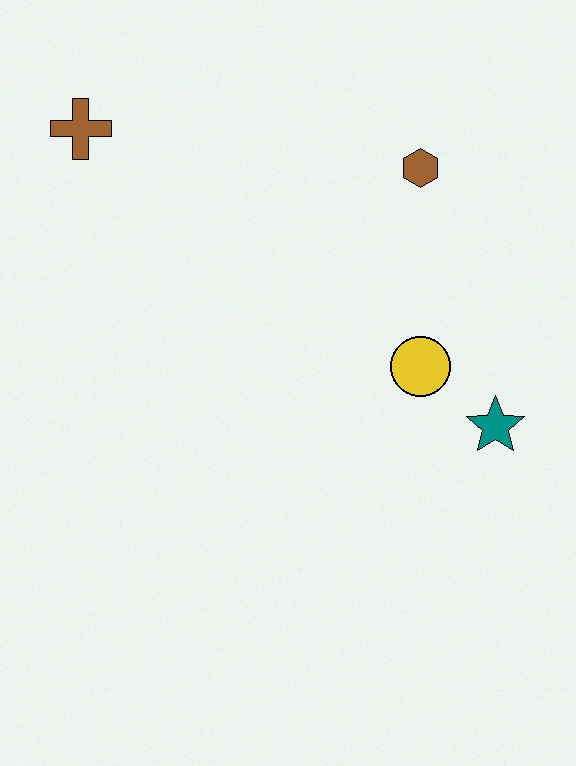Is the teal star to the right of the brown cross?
Yes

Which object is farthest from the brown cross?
The teal star is farthest from the brown cross.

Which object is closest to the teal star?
The yellow circle is closest to the teal star.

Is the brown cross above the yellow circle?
Yes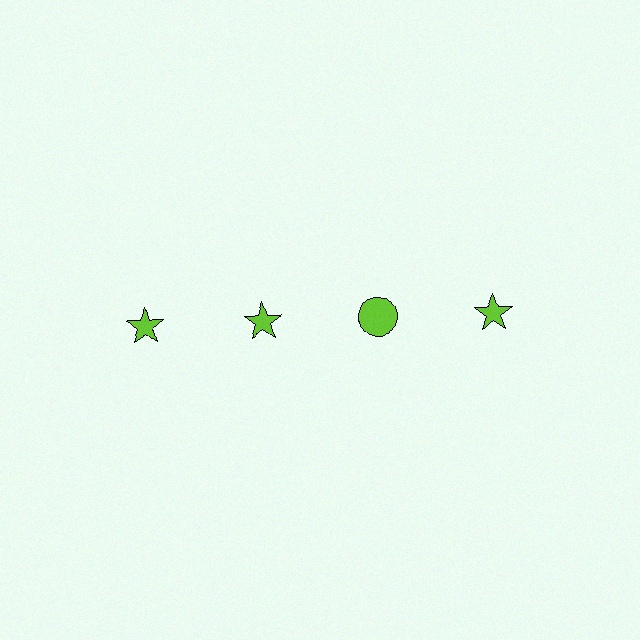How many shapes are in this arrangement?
There are 4 shapes arranged in a grid pattern.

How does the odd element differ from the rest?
It has a different shape: circle instead of star.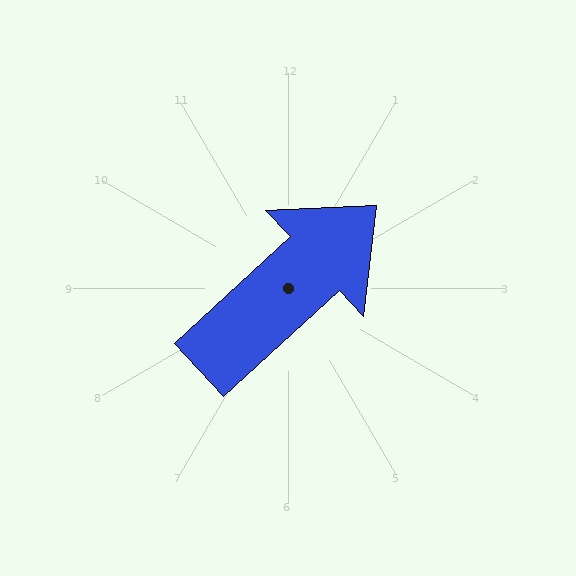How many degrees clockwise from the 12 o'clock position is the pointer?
Approximately 47 degrees.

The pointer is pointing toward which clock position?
Roughly 2 o'clock.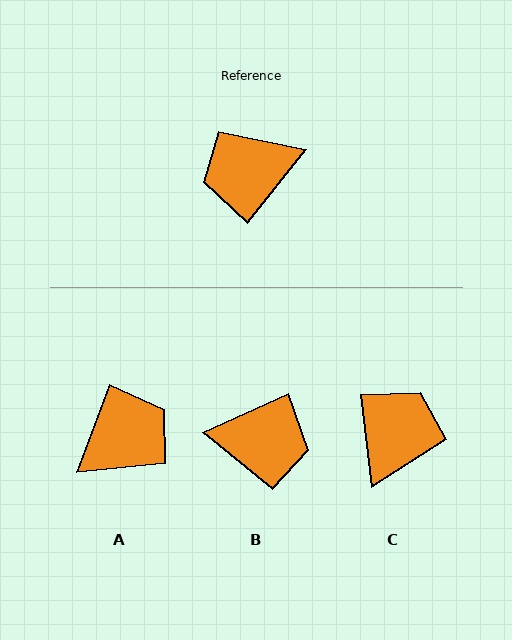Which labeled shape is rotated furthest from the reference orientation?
A, about 162 degrees away.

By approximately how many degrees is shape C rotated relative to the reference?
Approximately 135 degrees clockwise.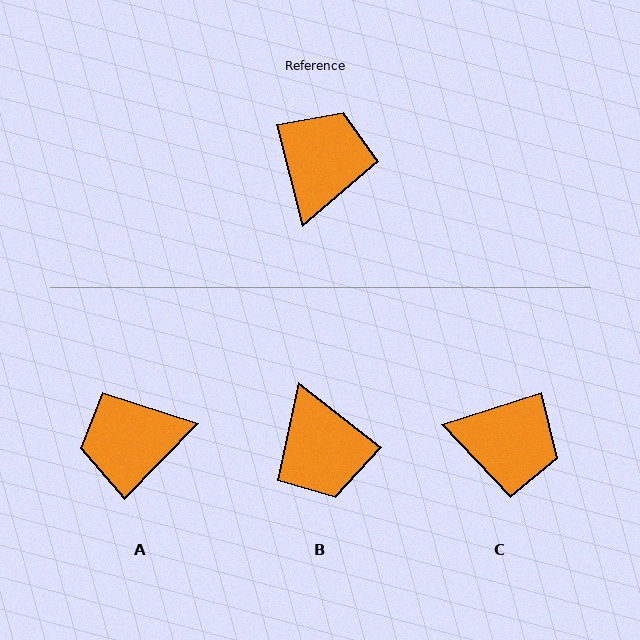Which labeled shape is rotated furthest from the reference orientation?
B, about 143 degrees away.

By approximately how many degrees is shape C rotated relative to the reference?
Approximately 87 degrees clockwise.